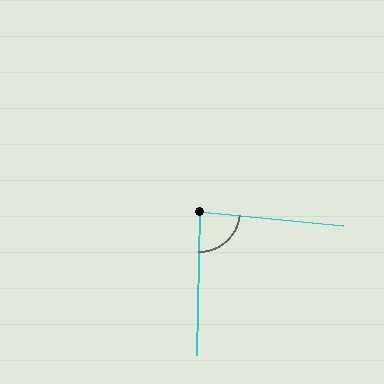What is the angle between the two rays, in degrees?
Approximately 85 degrees.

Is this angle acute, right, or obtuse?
It is approximately a right angle.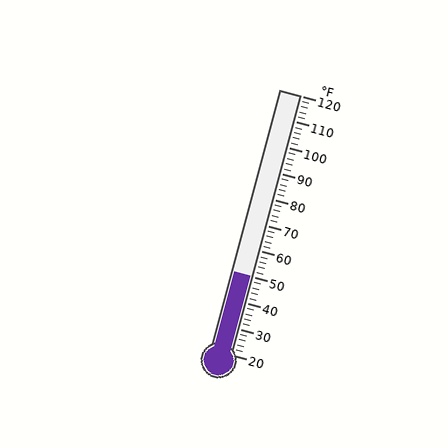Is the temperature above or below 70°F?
The temperature is below 70°F.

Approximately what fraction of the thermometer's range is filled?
The thermometer is filled to approximately 30% of its range.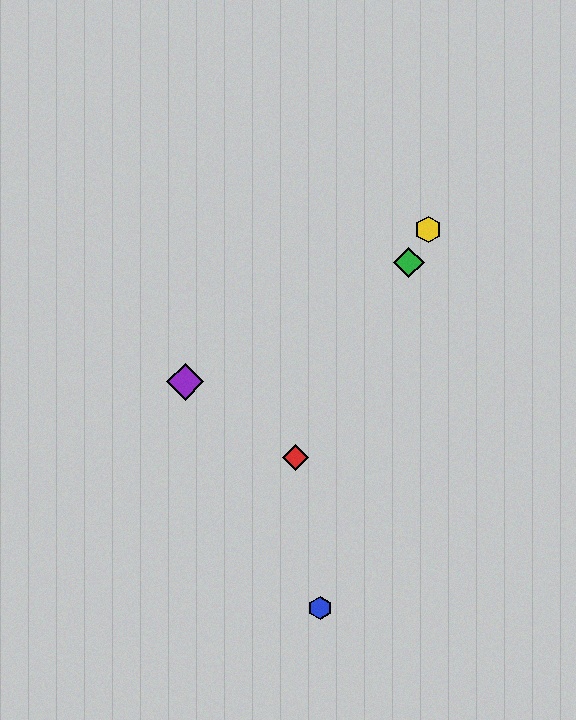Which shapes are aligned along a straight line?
The red diamond, the green diamond, the yellow hexagon are aligned along a straight line.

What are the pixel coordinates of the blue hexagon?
The blue hexagon is at (320, 608).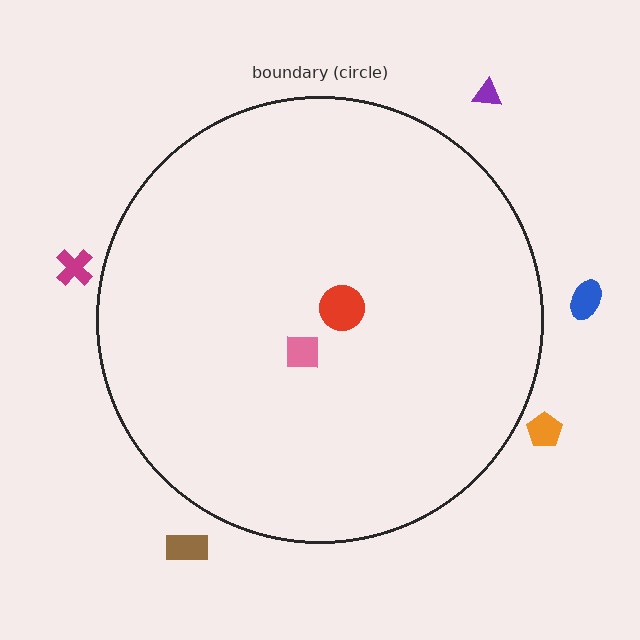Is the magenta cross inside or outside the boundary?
Outside.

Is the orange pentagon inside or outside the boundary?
Outside.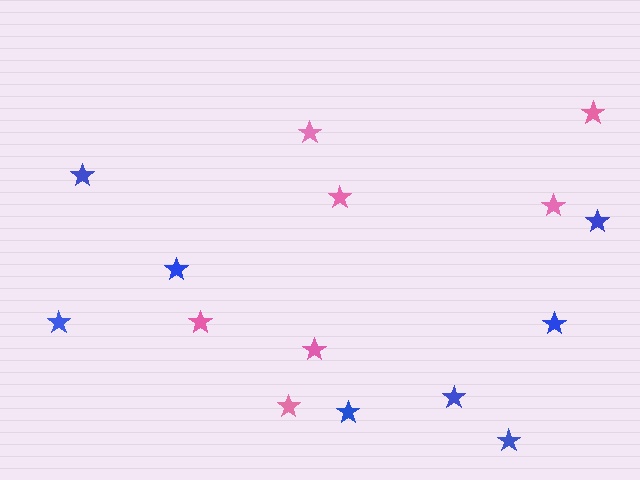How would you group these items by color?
There are 2 groups: one group of pink stars (7) and one group of blue stars (8).